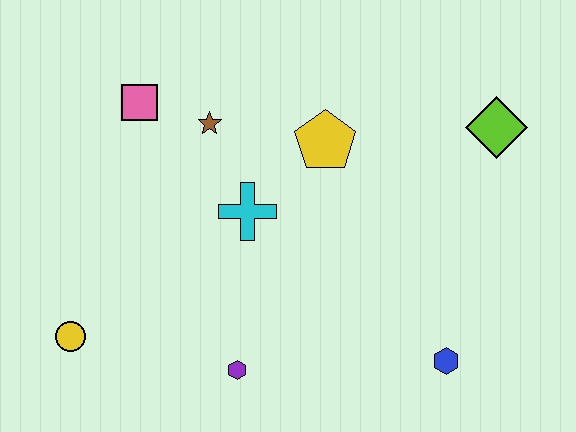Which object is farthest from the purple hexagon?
The lime diamond is farthest from the purple hexagon.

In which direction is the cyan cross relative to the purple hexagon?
The cyan cross is above the purple hexagon.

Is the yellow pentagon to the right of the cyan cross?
Yes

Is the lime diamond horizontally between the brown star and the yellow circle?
No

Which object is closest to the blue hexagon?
The purple hexagon is closest to the blue hexagon.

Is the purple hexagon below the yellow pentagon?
Yes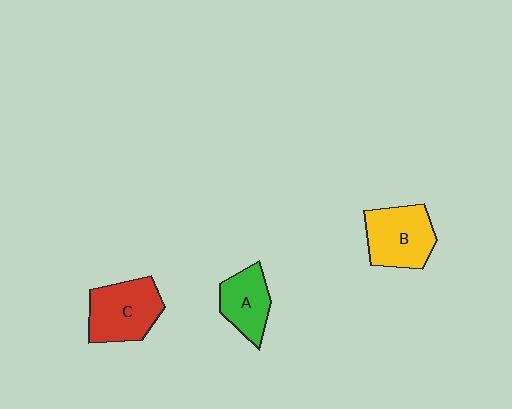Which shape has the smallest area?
Shape A (green).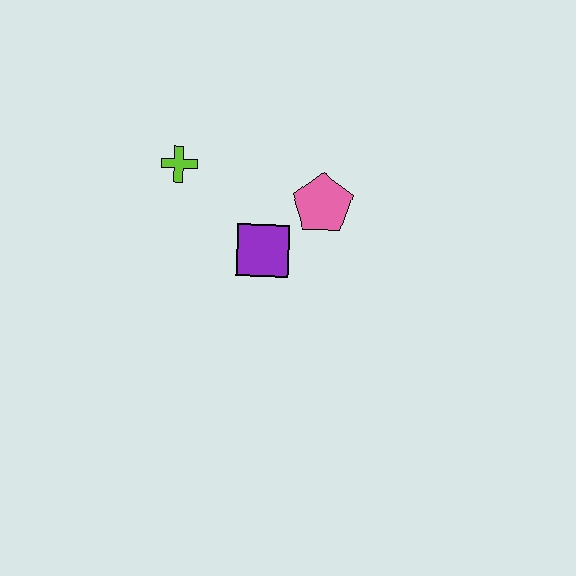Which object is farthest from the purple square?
The lime cross is farthest from the purple square.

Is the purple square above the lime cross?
No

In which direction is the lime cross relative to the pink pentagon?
The lime cross is to the left of the pink pentagon.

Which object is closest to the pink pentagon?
The purple square is closest to the pink pentagon.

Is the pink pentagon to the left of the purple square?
No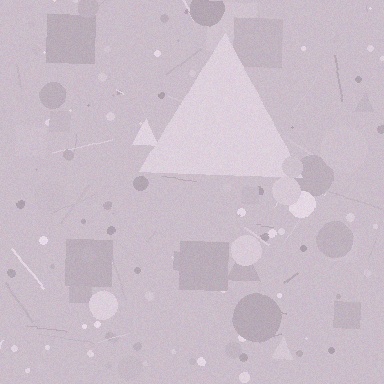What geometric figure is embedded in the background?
A triangle is embedded in the background.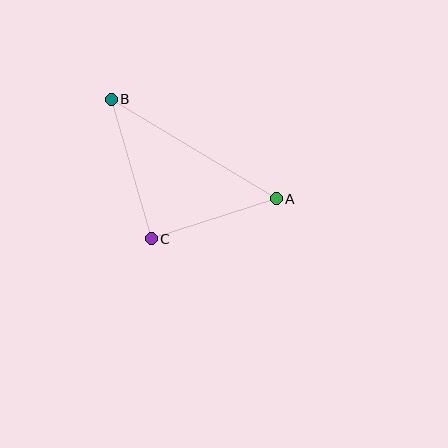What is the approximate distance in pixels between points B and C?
The distance between B and C is approximately 145 pixels.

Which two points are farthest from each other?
Points A and B are farthest from each other.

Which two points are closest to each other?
Points A and C are closest to each other.